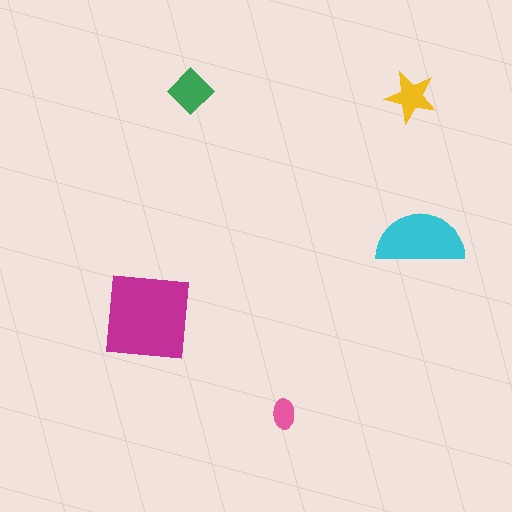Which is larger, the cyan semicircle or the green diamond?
The cyan semicircle.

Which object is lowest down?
The pink ellipse is bottommost.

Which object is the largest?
The magenta square.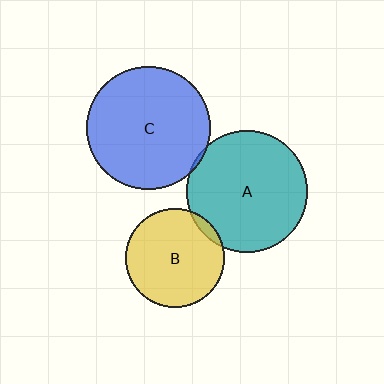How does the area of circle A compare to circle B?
Approximately 1.5 times.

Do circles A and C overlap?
Yes.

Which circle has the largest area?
Circle C (blue).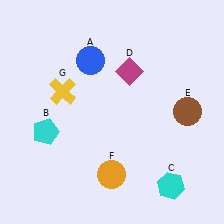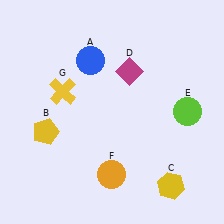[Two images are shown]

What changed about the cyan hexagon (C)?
In Image 1, C is cyan. In Image 2, it changed to yellow.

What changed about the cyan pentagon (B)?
In Image 1, B is cyan. In Image 2, it changed to yellow.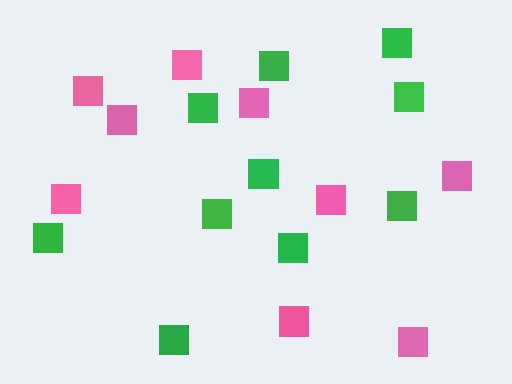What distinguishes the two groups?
There are 2 groups: one group of pink squares (9) and one group of green squares (10).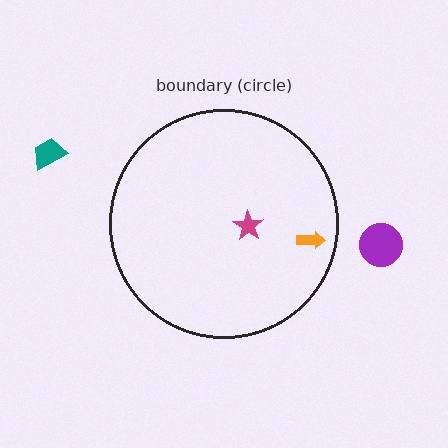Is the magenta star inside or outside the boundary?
Inside.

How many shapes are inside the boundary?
2 inside, 2 outside.